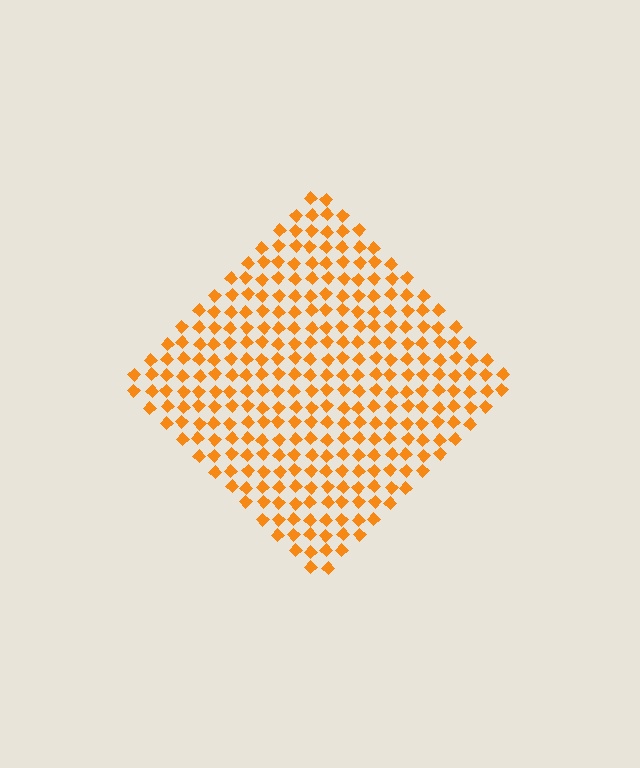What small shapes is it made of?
It is made of small diamonds.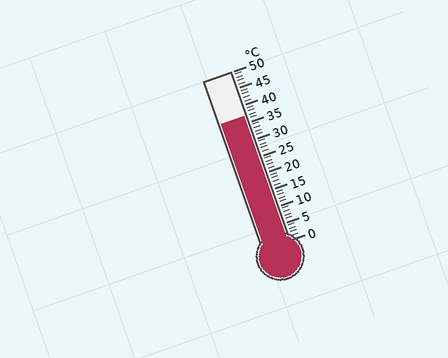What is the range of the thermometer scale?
The thermometer scale ranges from 0°C to 50°C.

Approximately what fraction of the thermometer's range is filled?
The thermometer is filled to approximately 75% of its range.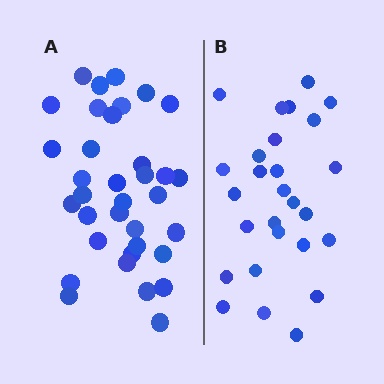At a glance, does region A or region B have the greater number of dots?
Region A (the left region) has more dots.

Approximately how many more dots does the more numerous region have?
Region A has roughly 8 or so more dots than region B.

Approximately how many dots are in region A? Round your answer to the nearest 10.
About 40 dots. (The exact count is 35, which rounds to 40.)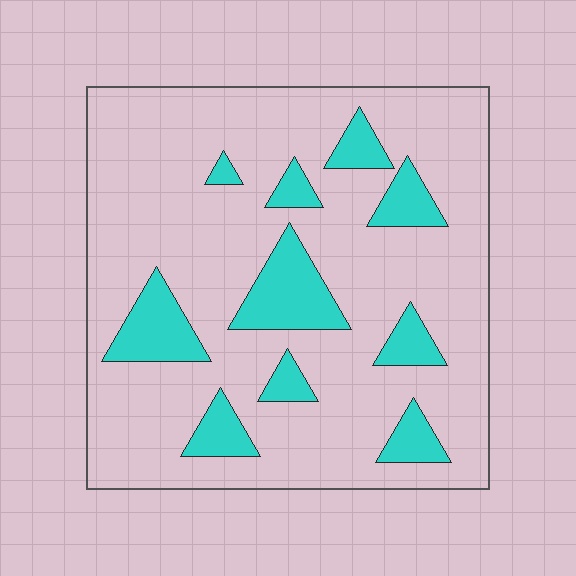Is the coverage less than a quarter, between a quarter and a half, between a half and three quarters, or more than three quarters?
Less than a quarter.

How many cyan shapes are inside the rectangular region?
10.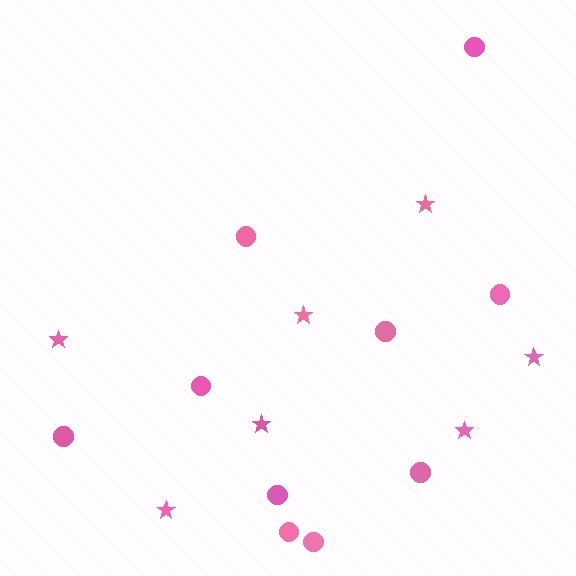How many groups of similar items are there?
There are 2 groups: one group of stars (7) and one group of circles (10).